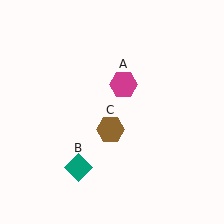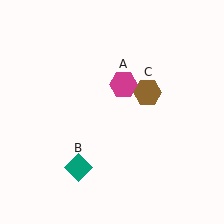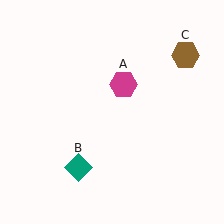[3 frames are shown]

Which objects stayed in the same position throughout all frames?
Magenta hexagon (object A) and teal diamond (object B) remained stationary.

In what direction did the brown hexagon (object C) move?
The brown hexagon (object C) moved up and to the right.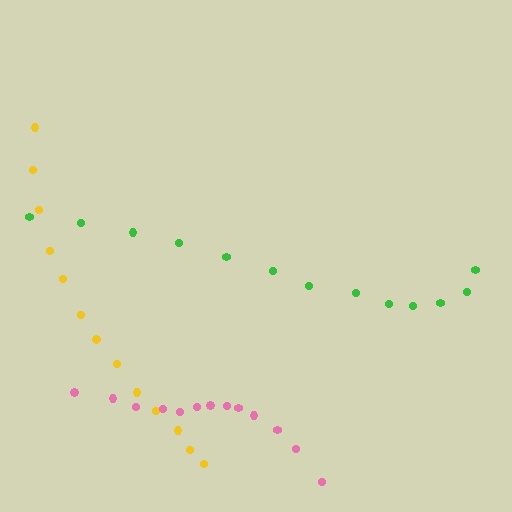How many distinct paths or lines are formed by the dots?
There are 3 distinct paths.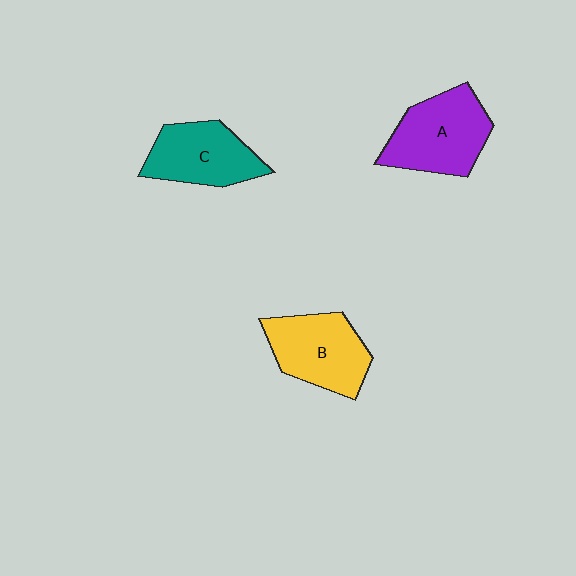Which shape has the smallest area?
Shape C (teal).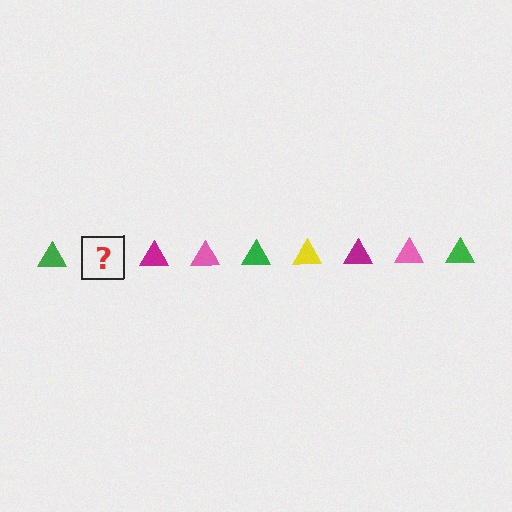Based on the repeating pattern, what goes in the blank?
The blank should be a yellow triangle.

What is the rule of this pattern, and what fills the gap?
The rule is that the pattern cycles through green, yellow, magenta, pink triangles. The gap should be filled with a yellow triangle.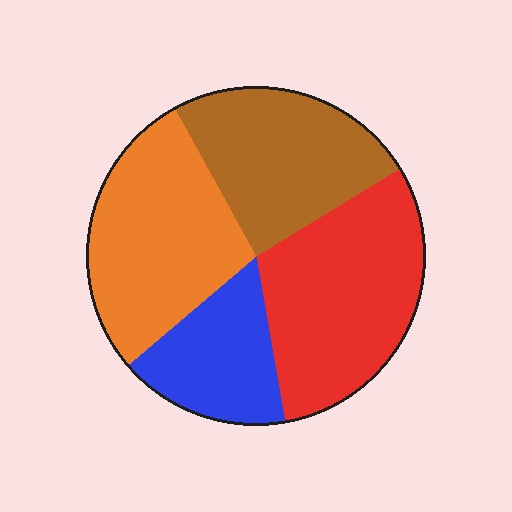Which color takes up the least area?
Blue, at roughly 15%.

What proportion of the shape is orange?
Orange covers roughly 30% of the shape.